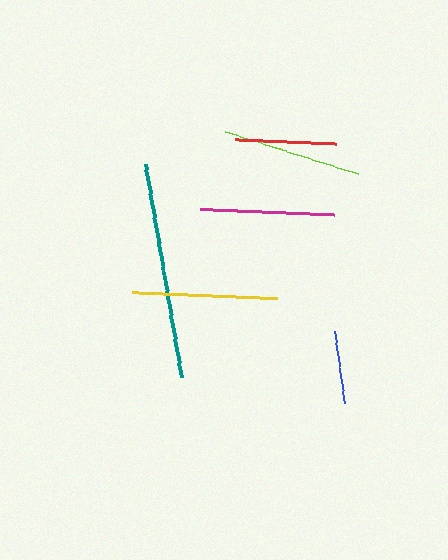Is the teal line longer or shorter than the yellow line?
The teal line is longer than the yellow line.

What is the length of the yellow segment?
The yellow segment is approximately 145 pixels long.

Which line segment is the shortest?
The blue line is the shortest at approximately 73 pixels.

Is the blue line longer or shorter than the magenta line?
The magenta line is longer than the blue line.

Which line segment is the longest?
The teal line is the longest at approximately 216 pixels.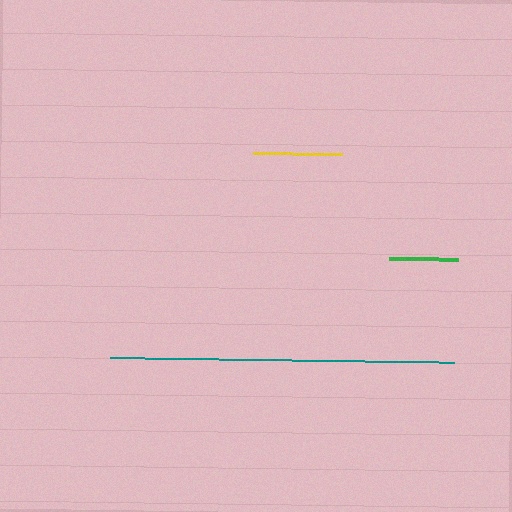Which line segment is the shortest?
The green line is the shortest at approximately 69 pixels.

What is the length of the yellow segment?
The yellow segment is approximately 89 pixels long.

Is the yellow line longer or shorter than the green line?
The yellow line is longer than the green line.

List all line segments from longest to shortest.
From longest to shortest: teal, yellow, green.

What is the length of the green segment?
The green segment is approximately 69 pixels long.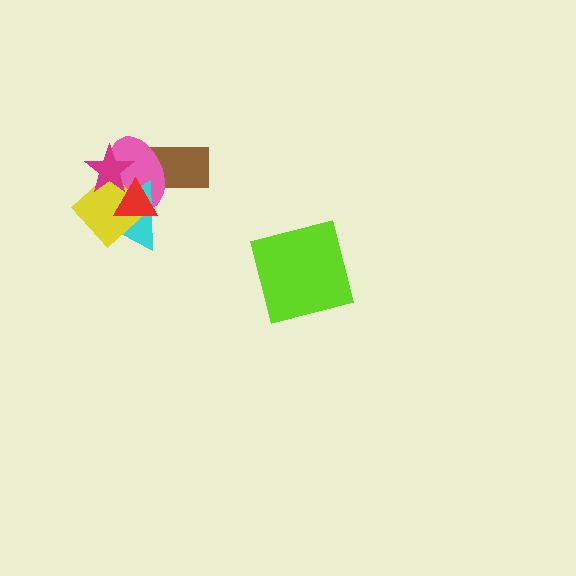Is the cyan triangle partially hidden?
Yes, it is partially covered by another shape.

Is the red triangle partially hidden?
Yes, it is partially covered by another shape.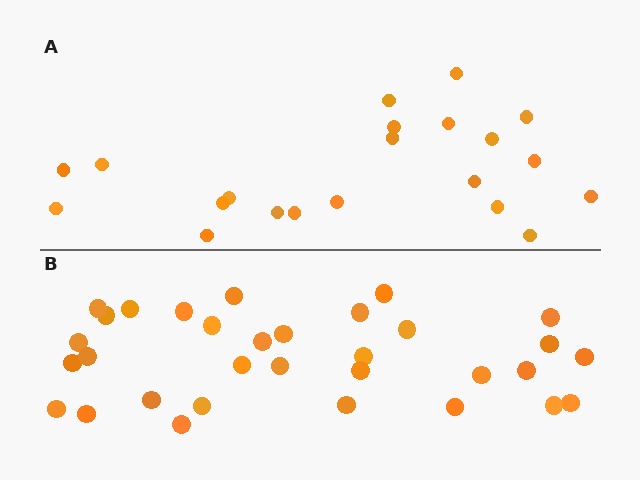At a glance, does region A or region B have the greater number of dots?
Region B (the bottom region) has more dots.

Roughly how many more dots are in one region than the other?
Region B has roughly 12 or so more dots than region A.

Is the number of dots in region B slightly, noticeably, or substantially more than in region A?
Region B has substantially more. The ratio is roughly 1.5 to 1.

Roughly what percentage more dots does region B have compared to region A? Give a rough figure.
About 50% more.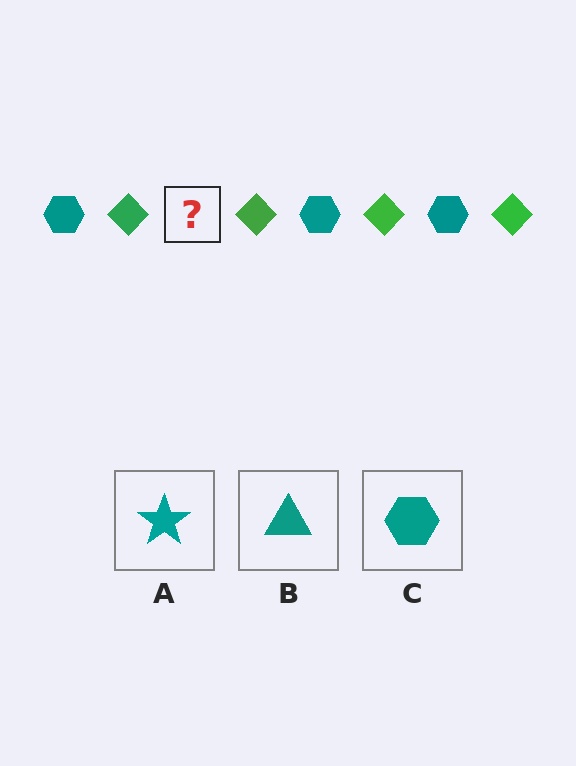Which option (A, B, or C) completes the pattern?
C.